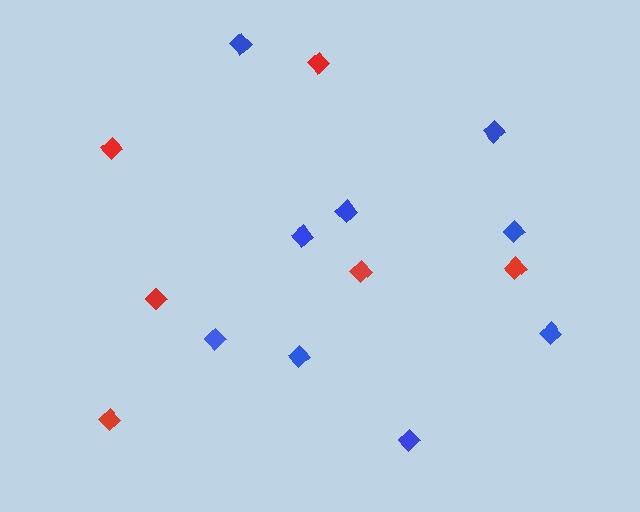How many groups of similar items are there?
There are 2 groups: one group of blue diamonds (9) and one group of red diamonds (6).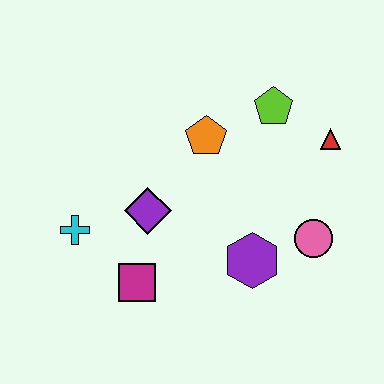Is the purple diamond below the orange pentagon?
Yes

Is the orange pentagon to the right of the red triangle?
No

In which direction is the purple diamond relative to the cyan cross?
The purple diamond is to the right of the cyan cross.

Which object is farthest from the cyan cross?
The red triangle is farthest from the cyan cross.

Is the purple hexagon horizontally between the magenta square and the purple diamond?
No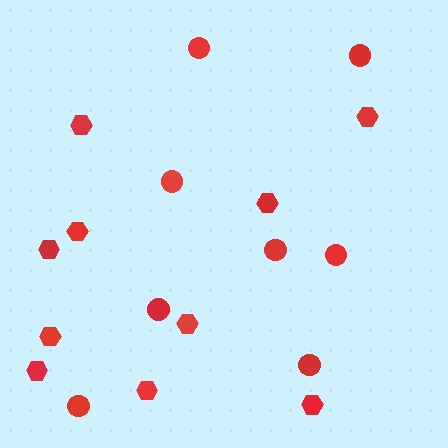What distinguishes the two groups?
There are 2 groups: one group of hexagons (10) and one group of circles (8).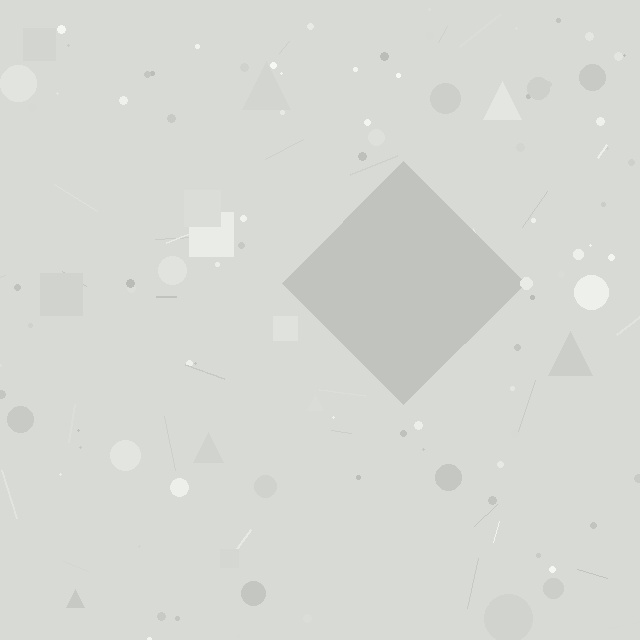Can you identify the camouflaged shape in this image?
The camouflaged shape is a diamond.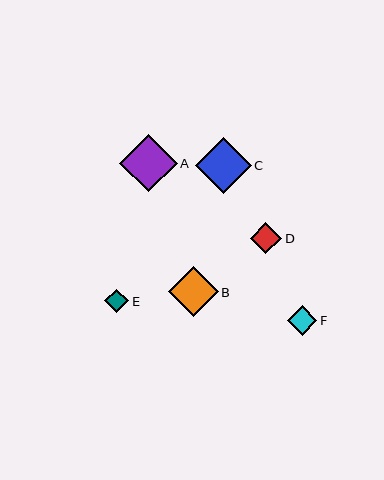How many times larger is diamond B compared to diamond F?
Diamond B is approximately 1.7 times the size of diamond F.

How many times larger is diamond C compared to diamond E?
Diamond C is approximately 2.3 times the size of diamond E.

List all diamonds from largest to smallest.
From largest to smallest: A, C, B, D, F, E.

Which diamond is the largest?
Diamond A is the largest with a size of approximately 58 pixels.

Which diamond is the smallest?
Diamond E is the smallest with a size of approximately 24 pixels.